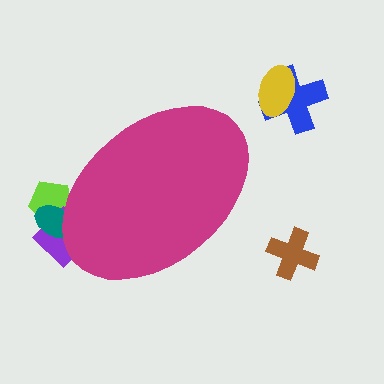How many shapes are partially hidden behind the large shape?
3 shapes are partially hidden.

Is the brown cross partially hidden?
No, the brown cross is fully visible.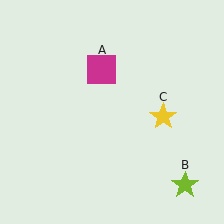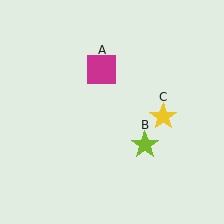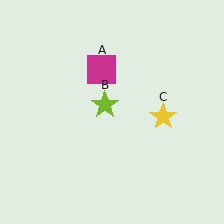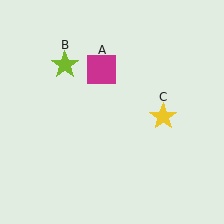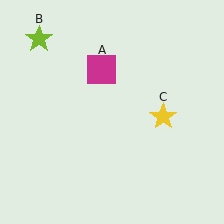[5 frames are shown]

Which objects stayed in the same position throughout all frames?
Magenta square (object A) and yellow star (object C) remained stationary.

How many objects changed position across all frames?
1 object changed position: lime star (object B).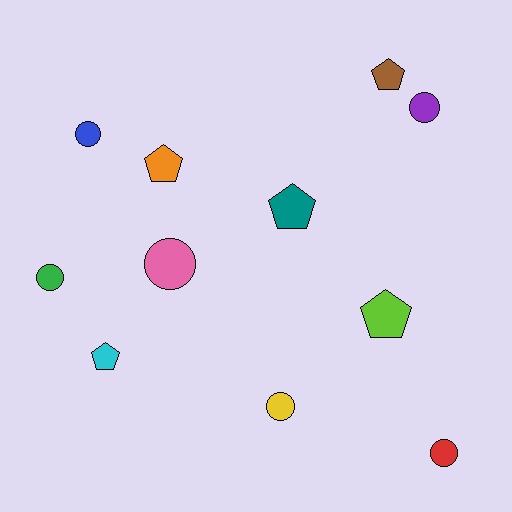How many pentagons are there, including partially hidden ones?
There are 5 pentagons.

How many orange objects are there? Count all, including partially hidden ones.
There is 1 orange object.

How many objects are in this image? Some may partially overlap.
There are 11 objects.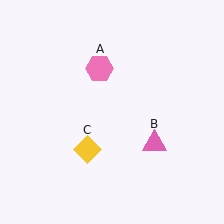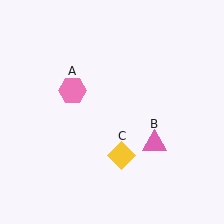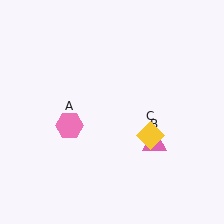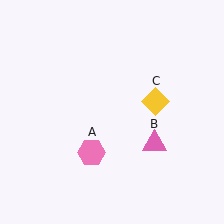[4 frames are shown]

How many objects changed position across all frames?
2 objects changed position: pink hexagon (object A), yellow diamond (object C).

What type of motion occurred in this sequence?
The pink hexagon (object A), yellow diamond (object C) rotated counterclockwise around the center of the scene.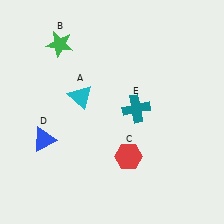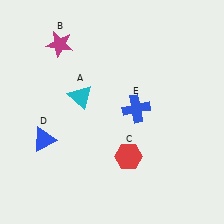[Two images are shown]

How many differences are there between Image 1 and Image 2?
There are 2 differences between the two images.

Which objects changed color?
B changed from green to magenta. E changed from teal to blue.